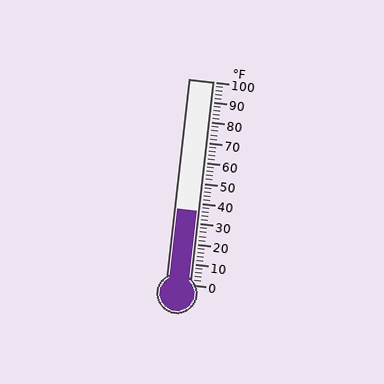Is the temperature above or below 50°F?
The temperature is below 50°F.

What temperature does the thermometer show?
The thermometer shows approximately 36°F.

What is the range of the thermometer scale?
The thermometer scale ranges from 0°F to 100°F.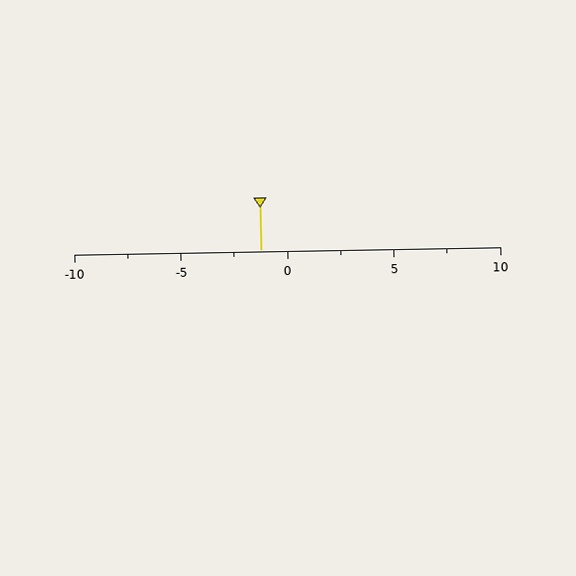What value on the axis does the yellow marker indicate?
The marker indicates approximately -1.2.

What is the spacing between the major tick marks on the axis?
The major ticks are spaced 5 apart.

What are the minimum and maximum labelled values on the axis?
The axis runs from -10 to 10.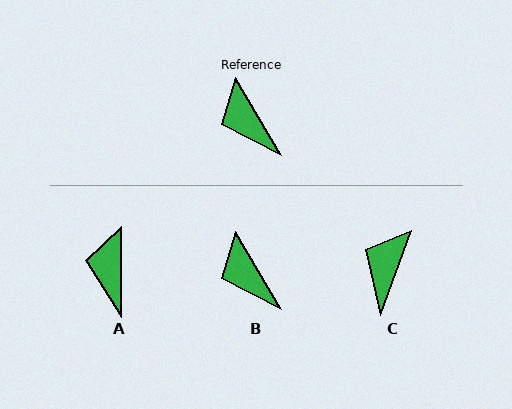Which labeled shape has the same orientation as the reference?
B.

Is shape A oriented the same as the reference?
No, it is off by about 30 degrees.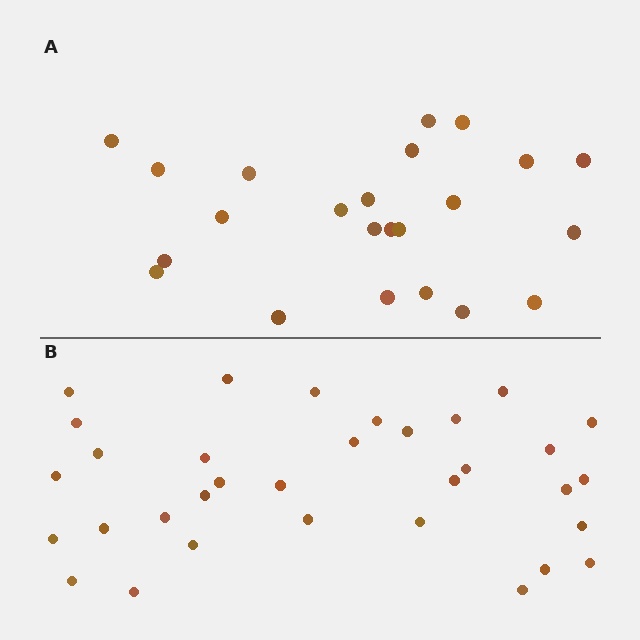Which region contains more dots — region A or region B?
Region B (the bottom region) has more dots.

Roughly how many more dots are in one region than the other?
Region B has roughly 10 or so more dots than region A.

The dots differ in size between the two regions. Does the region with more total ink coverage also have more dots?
No. Region A has more total ink coverage because its dots are larger, but region B actually contains more individual dots. Total area can be misleading — the number of items is what matters here.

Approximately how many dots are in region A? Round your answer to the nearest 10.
About 20 dots. (The exact count is 23, which rounds to 20.)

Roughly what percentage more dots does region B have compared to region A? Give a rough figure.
About 45% more.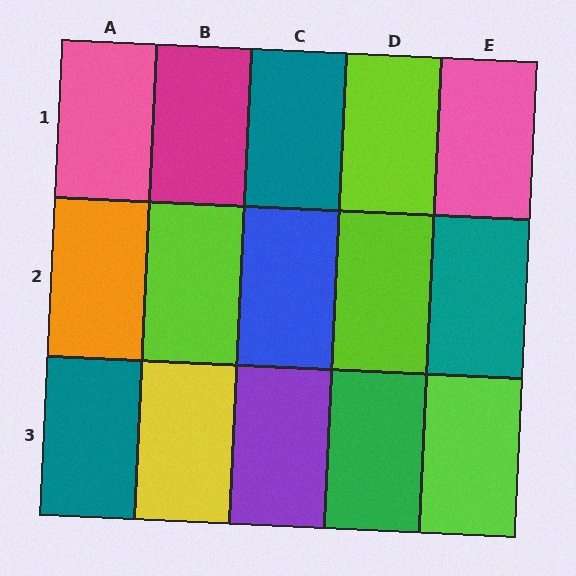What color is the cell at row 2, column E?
Teal.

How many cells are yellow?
1 cell is yellow.